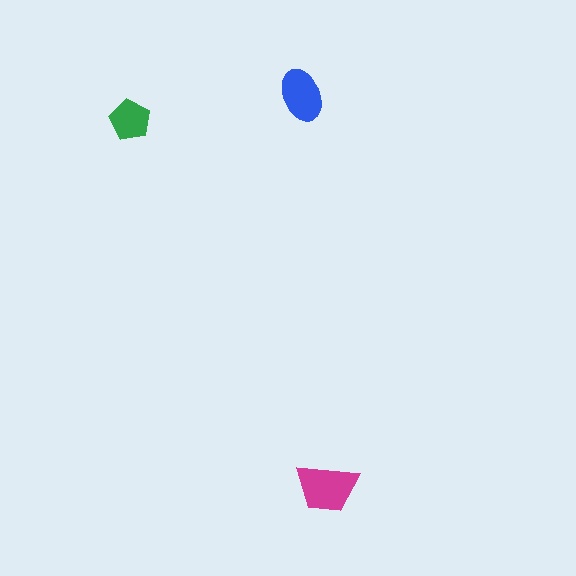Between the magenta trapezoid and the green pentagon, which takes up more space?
The magenta trapezoid.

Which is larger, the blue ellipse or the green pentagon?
The blue ellipse.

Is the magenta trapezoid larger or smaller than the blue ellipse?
Larger.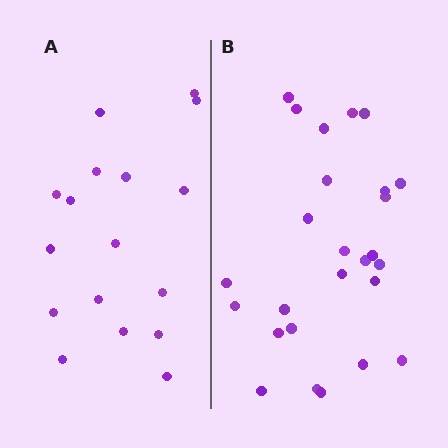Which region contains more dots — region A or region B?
Region B (the right region) has more dots.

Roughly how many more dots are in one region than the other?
Region B has roughly 8 or so more dots than region A.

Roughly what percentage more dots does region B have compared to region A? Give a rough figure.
About 55% more.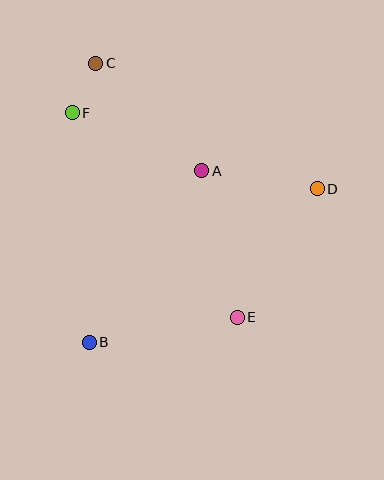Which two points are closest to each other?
Points C and F are closest to each other.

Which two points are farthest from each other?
Points C and E are farthest from each other.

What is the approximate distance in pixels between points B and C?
The distance between B and C is approximately 279 pixels.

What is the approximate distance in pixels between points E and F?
The distance between E and F is approximately 263 pixels.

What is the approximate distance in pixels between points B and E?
The distance between B and E is approximately 150 pixels.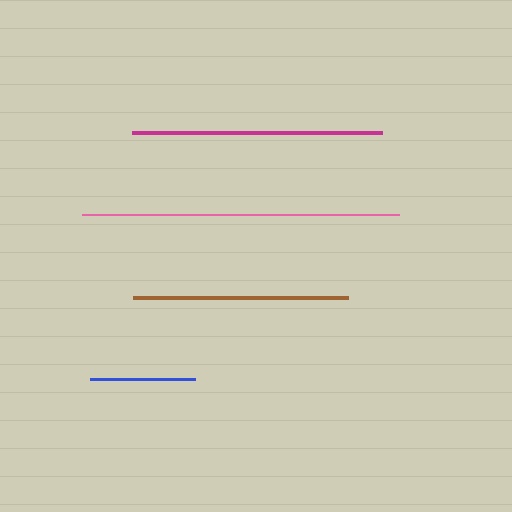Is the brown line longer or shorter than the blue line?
The brown line is longer than the blue line.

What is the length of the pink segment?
The pink segment is approximately 317 pixels long.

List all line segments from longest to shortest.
From longest to shortest: pink, magenta, brown, blue.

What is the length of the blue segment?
The blue segment is approximately 105 pixels long.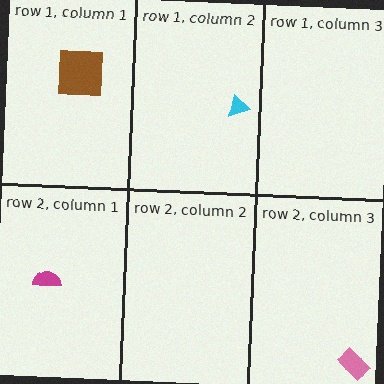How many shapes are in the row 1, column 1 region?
1.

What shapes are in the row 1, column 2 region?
The cyan triangle.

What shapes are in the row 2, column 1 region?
The magenta semicircle.